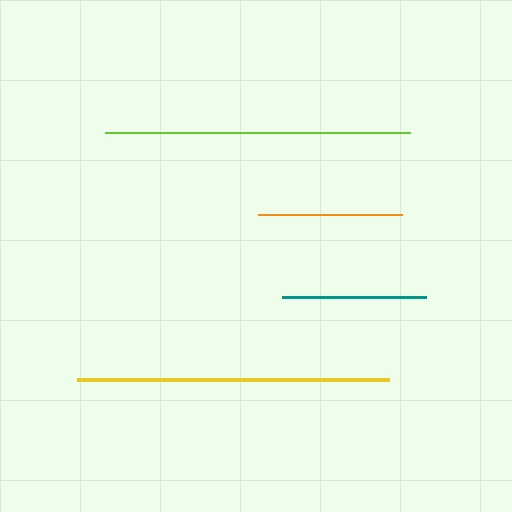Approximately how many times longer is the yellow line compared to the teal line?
The yellow line is approximately 2.2 times the length of the teal line.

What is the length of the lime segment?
The lime segment is approximately 304 pixels long.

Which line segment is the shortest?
The orange line is the shortest at approximately 144 pixels.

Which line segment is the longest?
The yellow line is the longest at approximately 312 pixels.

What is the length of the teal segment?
The teal segment is approximately 144 pixels long.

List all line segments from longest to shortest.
From longest to shortest: yellow, lime, teal, orange.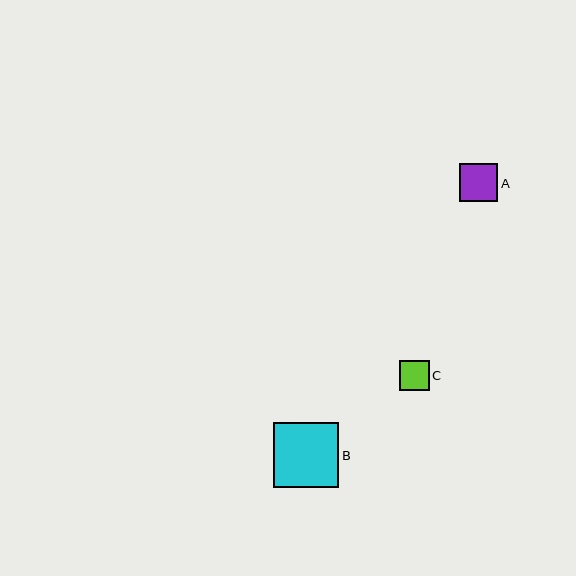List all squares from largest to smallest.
From largest to smallest: B, A, C.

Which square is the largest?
Square B is the largest with a size of approximately 65 pixels.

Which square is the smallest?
Square C is the smallest with a size of approximately 30 pixels.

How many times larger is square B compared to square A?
Square B is approximately 1.7 times the size of square A.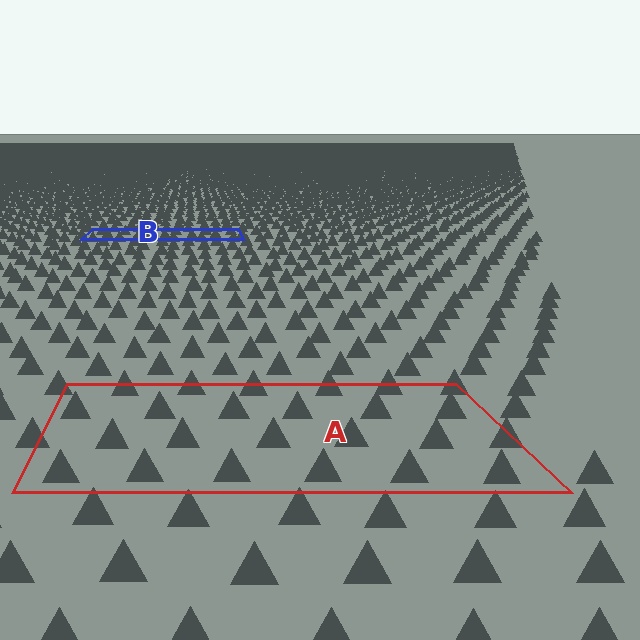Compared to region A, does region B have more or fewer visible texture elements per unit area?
Region B has more texture elements per unit area — they are packed more densely because it is farther away.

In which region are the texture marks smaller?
The texture marks are smaller in region B, because it is farther away.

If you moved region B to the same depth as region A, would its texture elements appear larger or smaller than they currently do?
They would appear larger. At a closer depth, the same texture elements are projected at a bigger on-screen size.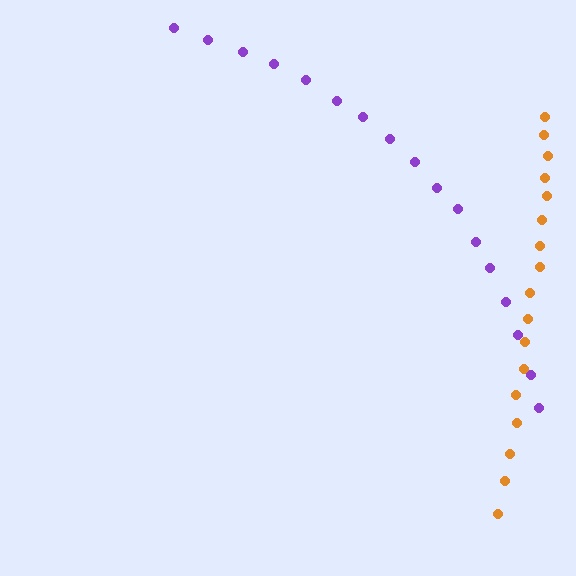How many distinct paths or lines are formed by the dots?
There are 2 distinct paths.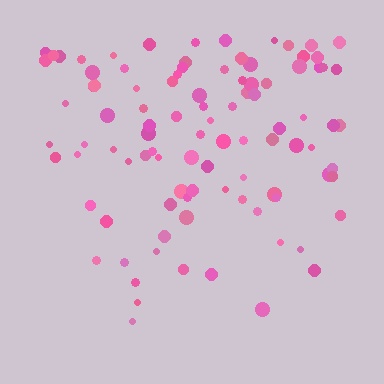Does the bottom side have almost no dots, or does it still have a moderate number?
Still a moderate number, just noticeably fewer than the top.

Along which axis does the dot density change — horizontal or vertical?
Vertical.